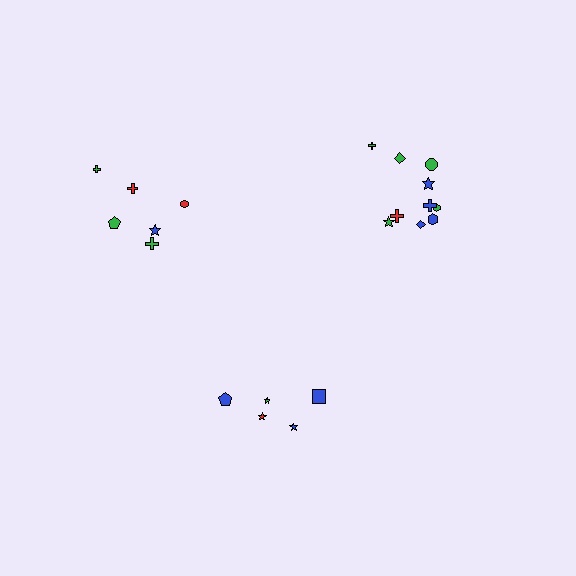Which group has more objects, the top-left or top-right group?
The top-right group.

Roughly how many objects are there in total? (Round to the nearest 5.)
Roughly 20 objects in total.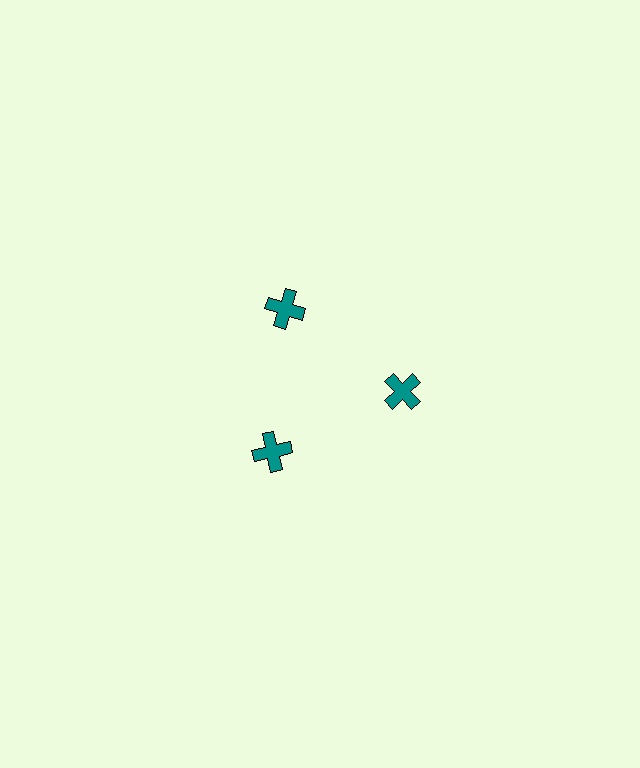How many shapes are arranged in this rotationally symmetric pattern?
There are 3 shapes, arranged in 3 groups of 1.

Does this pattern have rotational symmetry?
Yes, this pattern has 3-fold rotational symmetry. It looks the same after rotating 120 degrees around the center.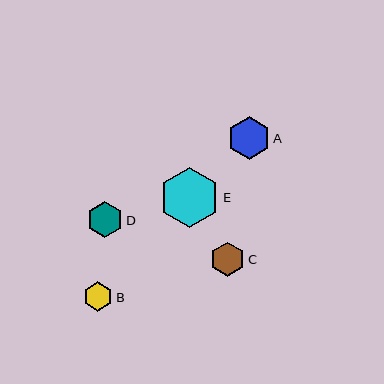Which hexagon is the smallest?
Hexagon B is the smallest with a size of approximately 29 pixels.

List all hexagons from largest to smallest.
From largest to smallest: E, A, D, C, B.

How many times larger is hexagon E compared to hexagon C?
Hexagon E is approximately 1.7 times the size of hexagon C.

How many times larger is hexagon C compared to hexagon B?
Hexagon C is approximately 1.2 times the size of hexagon B.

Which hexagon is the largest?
Hexagon E is the largest with a size of approximately 60 pixels.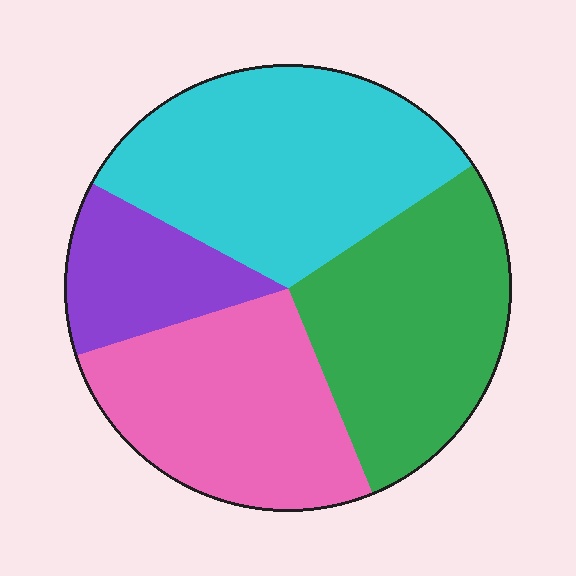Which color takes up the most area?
Cyan, at roughly 35%.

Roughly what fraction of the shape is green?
Green covers 28% of the shape.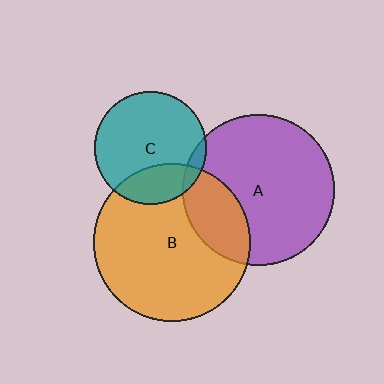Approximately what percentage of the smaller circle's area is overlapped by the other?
Approximately 25%.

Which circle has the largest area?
Circle B (orange).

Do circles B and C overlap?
Yes.